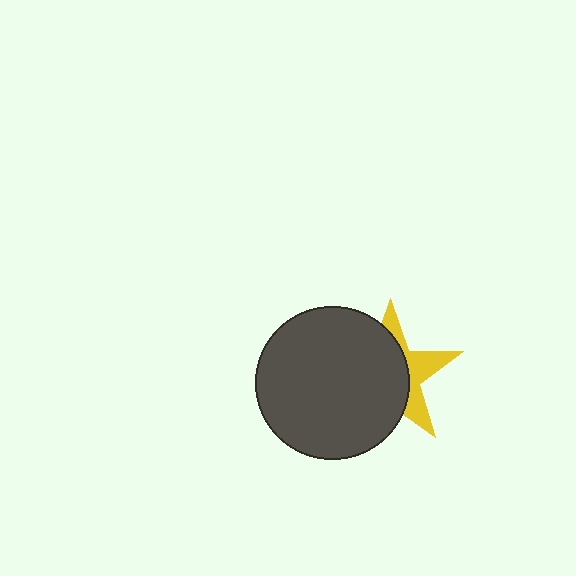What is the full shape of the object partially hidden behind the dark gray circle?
The partially hidden object is a yellow star.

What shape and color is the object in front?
The object in front is a dark gray circle.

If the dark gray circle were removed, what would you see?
You would see the complete yellow star.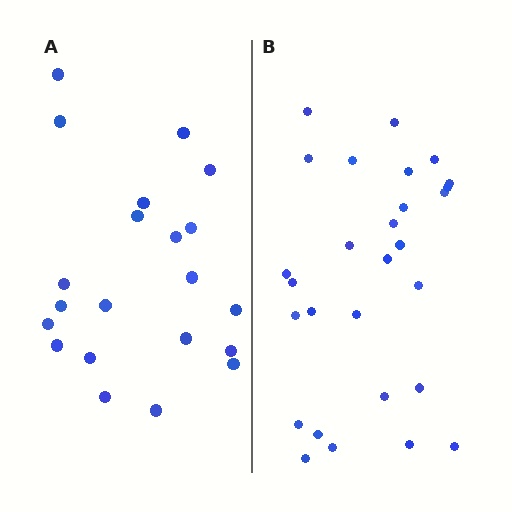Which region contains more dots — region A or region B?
Region B (the right region) has more dots.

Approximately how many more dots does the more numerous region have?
Region B has roughly 8 or so more dots than region A.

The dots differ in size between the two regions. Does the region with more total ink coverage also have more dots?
No. Region A has more total ink coverage because its dots are larger, but region B actually contains more individual dots. Total area can be misleading — the number of items is what matters here.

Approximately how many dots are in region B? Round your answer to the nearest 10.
About 30 dots. (The exact count is 28, which rounds to 30.)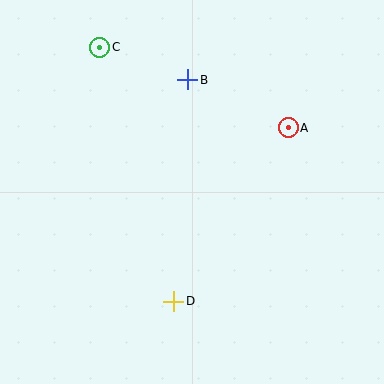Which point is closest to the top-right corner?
Point A is closest to the top-right corner.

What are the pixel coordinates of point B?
Point B is at (188, 80).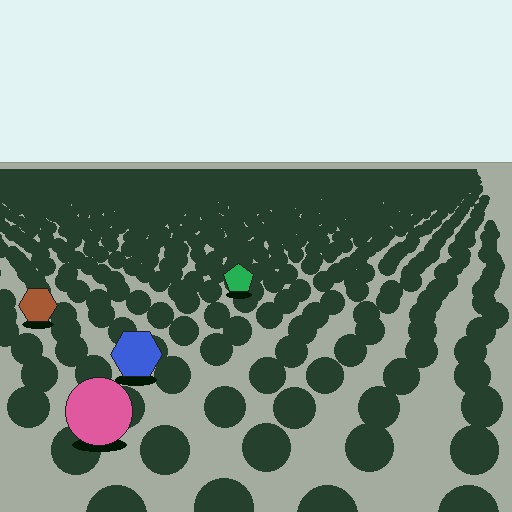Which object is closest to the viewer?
The pink circle is closest. The texture marks near it are larger and more spread out.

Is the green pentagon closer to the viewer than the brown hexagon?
No. The brown hexagon is closer — you can tell from the texture gradient: the ground texture is coarser near it.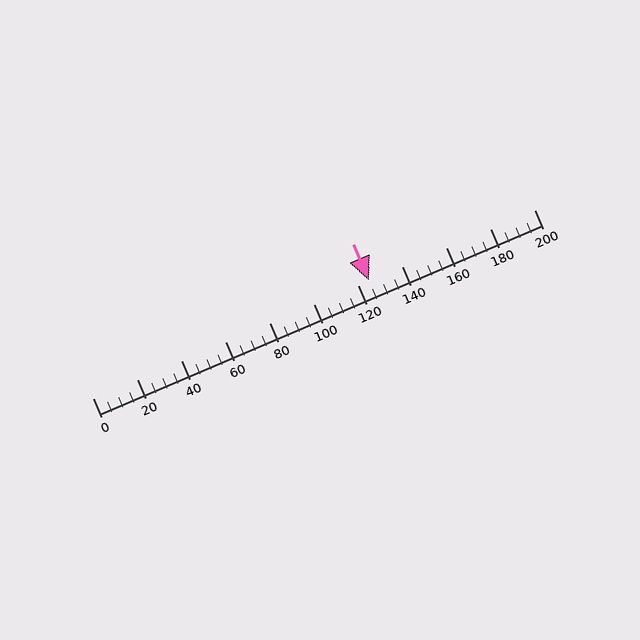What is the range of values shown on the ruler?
The ruler shows values from 0 to 200.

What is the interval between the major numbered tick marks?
The major tick marks are spaced 20 units apart.